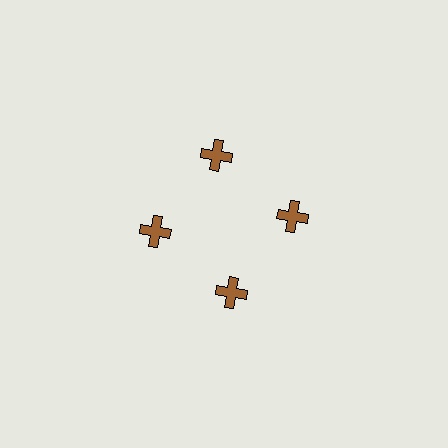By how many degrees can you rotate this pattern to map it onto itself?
The pattern maps onto itself every 90 degrees of rotation.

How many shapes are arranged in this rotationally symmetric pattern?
There are 4 shapes, arranged in 4 groups of 1.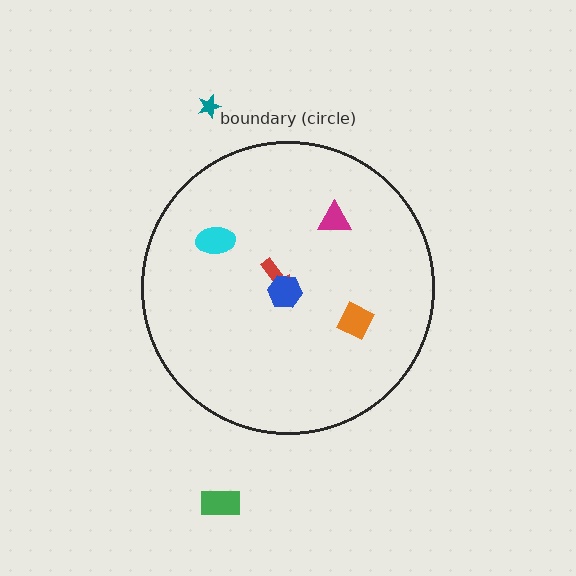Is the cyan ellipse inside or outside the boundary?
Inside.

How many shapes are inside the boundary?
5 inside, 2 outside.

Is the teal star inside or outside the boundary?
Outside.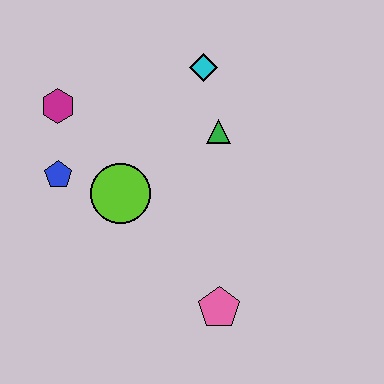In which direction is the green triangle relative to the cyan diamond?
The green triangle is below the cyan diamond.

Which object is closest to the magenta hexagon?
The blue pentagon is closest to the magenta hexagon.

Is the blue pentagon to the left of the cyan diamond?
Yes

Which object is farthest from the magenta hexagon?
The pink pentagon is farthest from the magenta hexagon.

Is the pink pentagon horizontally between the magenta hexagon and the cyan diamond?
No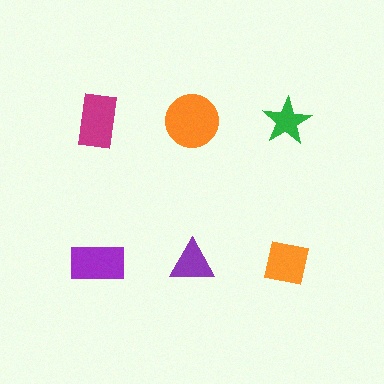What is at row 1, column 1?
A magenta rectangle.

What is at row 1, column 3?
A green star.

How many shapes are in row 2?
3 shapes.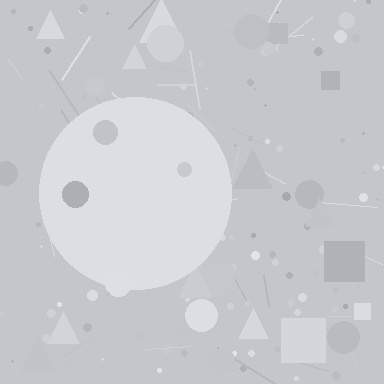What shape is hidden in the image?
A circle is hidden in the image.